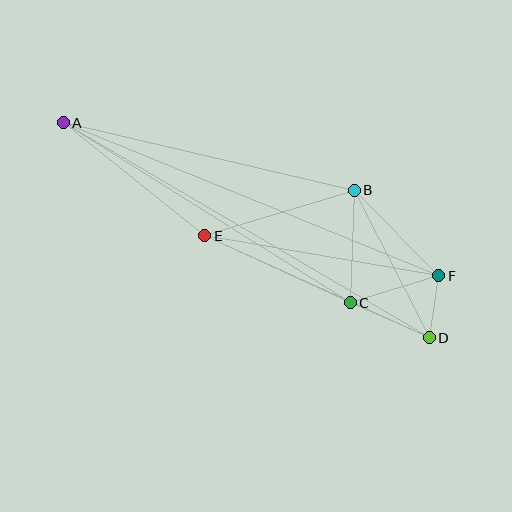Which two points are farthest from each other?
Points A and D are farthest from each other.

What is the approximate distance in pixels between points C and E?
The distance between C and E is approximately 160 pixels.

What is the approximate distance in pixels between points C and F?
The distance between C and F is approximately 93 pixels.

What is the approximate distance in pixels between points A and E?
The distance between A and E is approximately 181 pixels.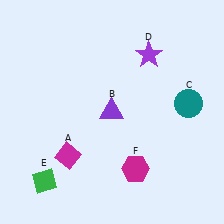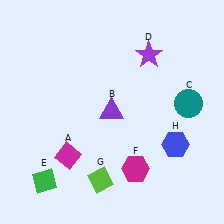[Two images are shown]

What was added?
A lime diamond (G), a blue hexagon (H) were added in Image 2.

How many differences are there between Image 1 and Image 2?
There are 2 differences between the two images.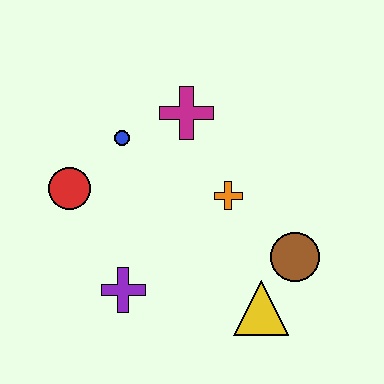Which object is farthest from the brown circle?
The red circle is farthest from the brown circle.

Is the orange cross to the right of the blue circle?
Yes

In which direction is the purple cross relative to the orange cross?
The purple cross is to the left of the orange cross.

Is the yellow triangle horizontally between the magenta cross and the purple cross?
No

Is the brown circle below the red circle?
Yes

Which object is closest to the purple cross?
The red circle is closest to the purple cross.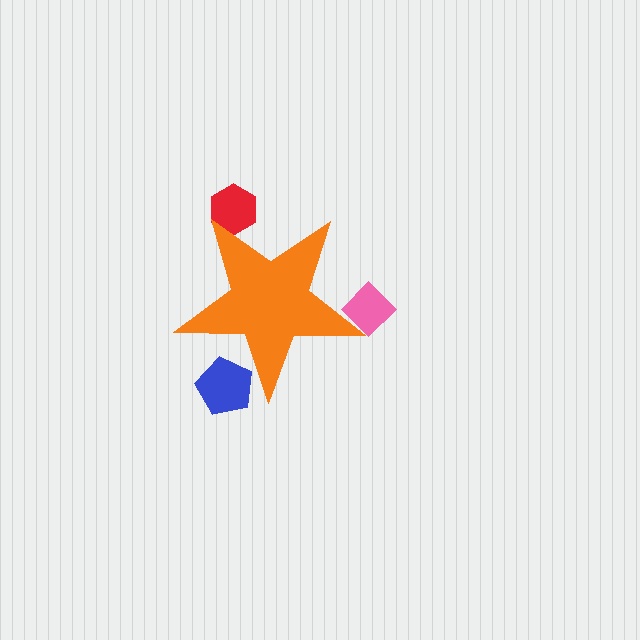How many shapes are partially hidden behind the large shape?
3 shapes are partially hidden.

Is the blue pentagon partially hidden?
Yes, the blue pentagon is partially hidden behind the orange star.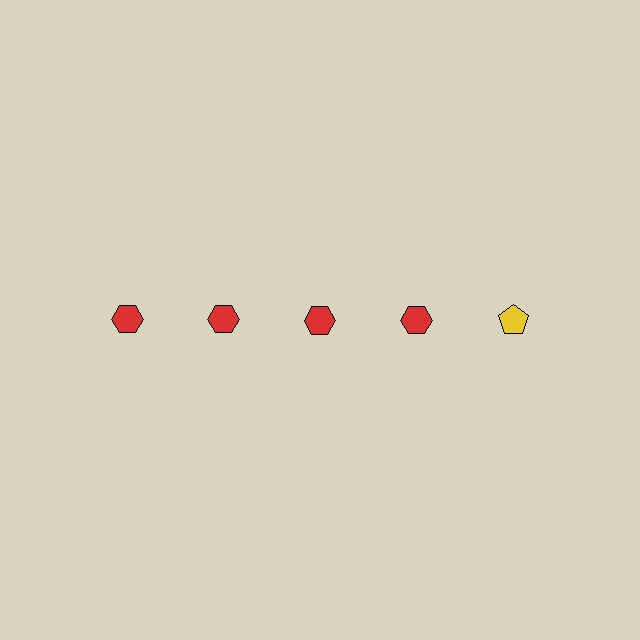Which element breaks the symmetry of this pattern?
The yellow pentagon in the top row, rightmost column breaks the symmetry. All other shapes are red hexagons.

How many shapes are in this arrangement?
There are 5 shapes arranged in a grid pattern.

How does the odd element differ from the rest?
It differs in both color (yellow instead of red) and shape (pentagon instead of hexagon).